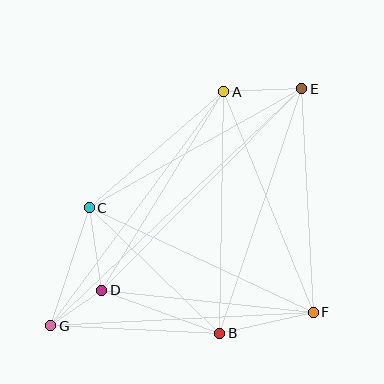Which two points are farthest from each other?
Points E and G are farthest from each other.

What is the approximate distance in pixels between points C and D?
The distance between C and D is approximately 83 pixels.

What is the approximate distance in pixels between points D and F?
The distance between D and F is approximately 213 pixels.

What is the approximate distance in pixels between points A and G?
The distance between A and G is approximately 291 pixels.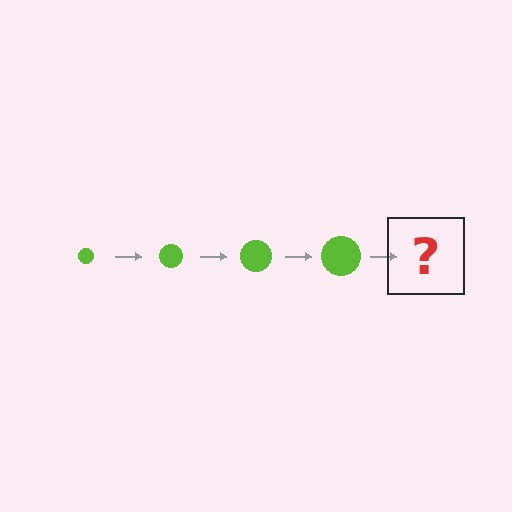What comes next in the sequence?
The next element should be a lime circle, larger than the previous one.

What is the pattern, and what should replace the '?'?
The pattern is that the circle gets progressively larger each step. The '?' should be a lime circle, larger than the previous one.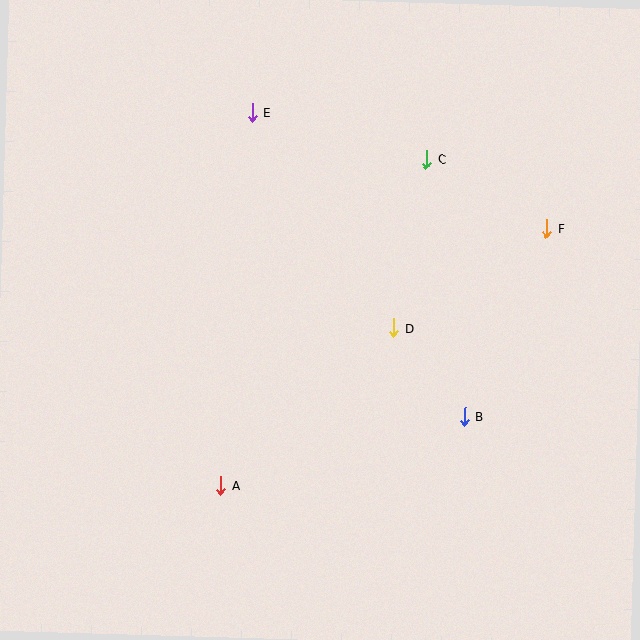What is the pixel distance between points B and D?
The distance between B and D is 113 pixels.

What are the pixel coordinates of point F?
Point F is at (546, 228).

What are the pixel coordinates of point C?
Point C is at (426, 159).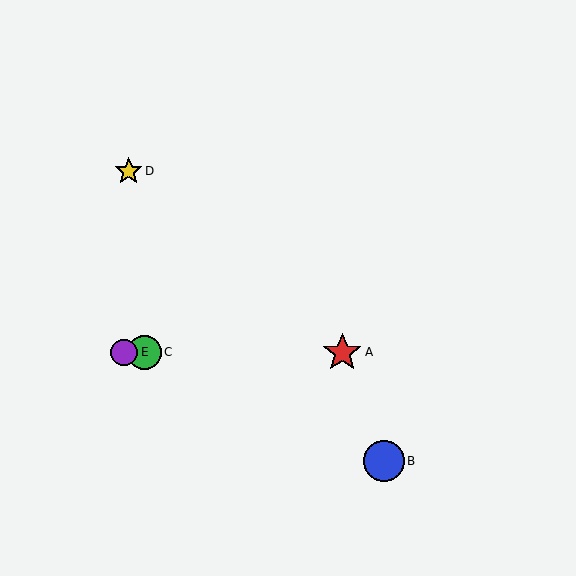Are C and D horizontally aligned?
No, C is at y≈352 and D is at y≈171.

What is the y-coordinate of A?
Object A is at y≈352.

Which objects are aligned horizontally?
Objects A, C, E are aligned horizontally.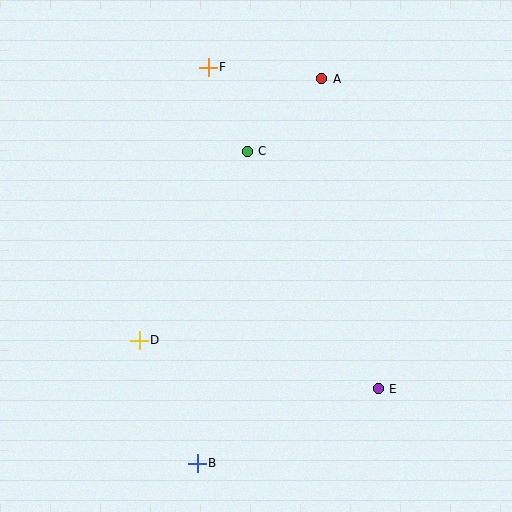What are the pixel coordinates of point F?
Point F is at (208, 67).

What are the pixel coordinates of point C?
Point C is at (247, 151).